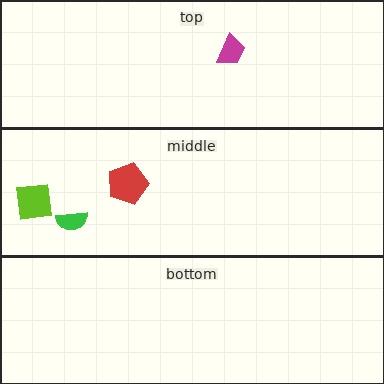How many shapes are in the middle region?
3.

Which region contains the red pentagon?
The middle region.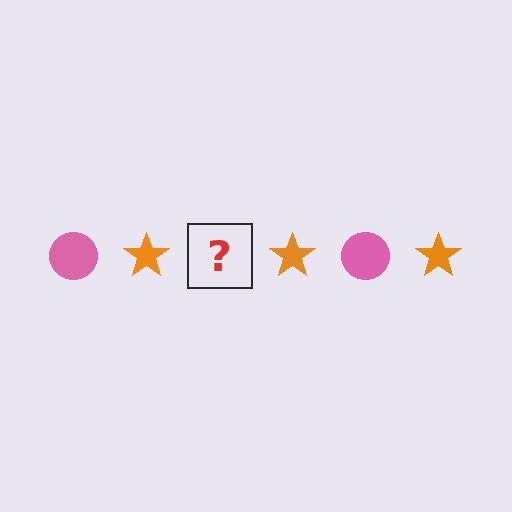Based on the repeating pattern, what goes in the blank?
The blank should be a pink circle.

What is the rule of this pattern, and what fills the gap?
The rule is that the pattern alternates between pink circle and orange star. The gap should be filled with a pink circle.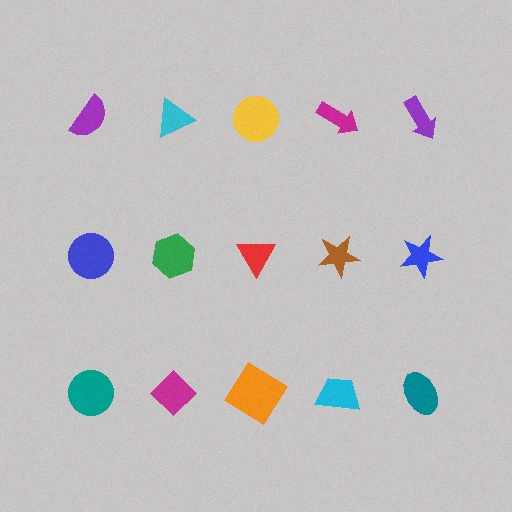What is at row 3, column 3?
An orange diamond.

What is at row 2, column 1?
A blue circle.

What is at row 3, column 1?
A teal circle.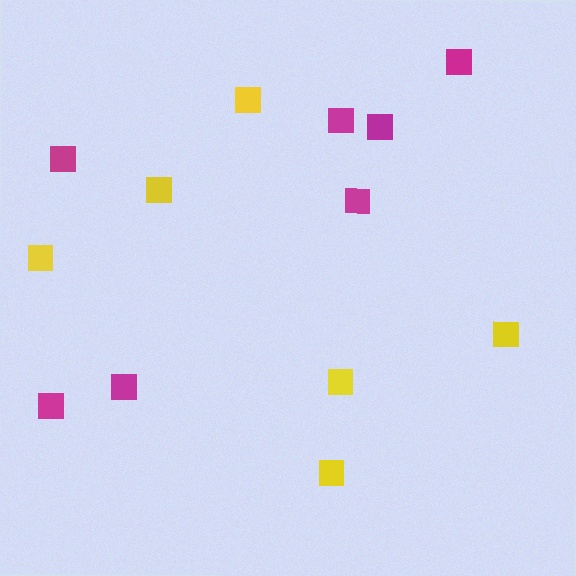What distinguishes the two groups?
There are 2 groups: one group of magenta squares (7) and one group of yellow squares (6).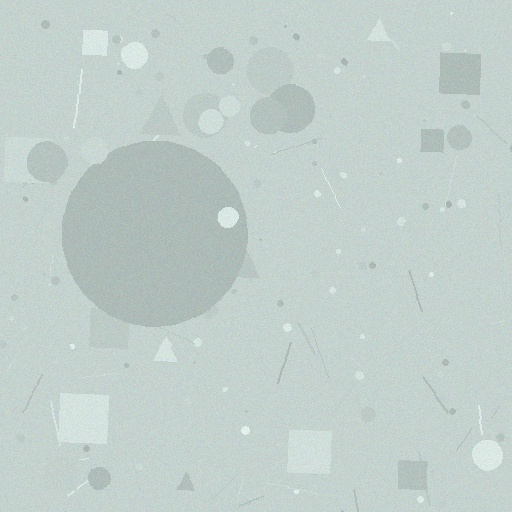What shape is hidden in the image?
A circle is hidden in the image.